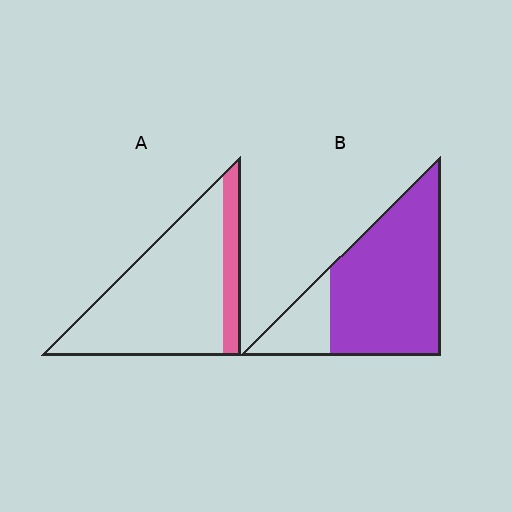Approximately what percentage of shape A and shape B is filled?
A is approximately 15% and B is approximately 80%.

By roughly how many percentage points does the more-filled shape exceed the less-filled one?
By roughly 65 percentage points (B over A).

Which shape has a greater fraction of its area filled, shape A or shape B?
Shape B.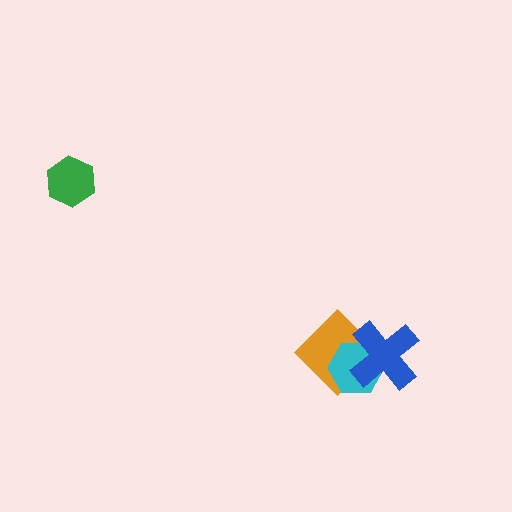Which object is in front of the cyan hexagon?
The blue cross is in front of the cyan hexagon.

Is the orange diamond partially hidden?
Yes, it is partially covered by another shape.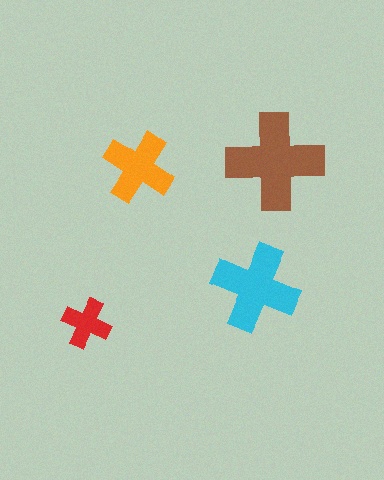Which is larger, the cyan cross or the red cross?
The cyan one.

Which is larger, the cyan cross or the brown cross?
The brown one.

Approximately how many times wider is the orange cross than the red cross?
About 1.5 times wider.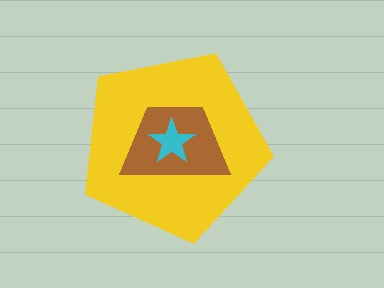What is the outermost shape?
The yellow pentagon.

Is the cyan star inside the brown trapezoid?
Yes.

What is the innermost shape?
The cyan star.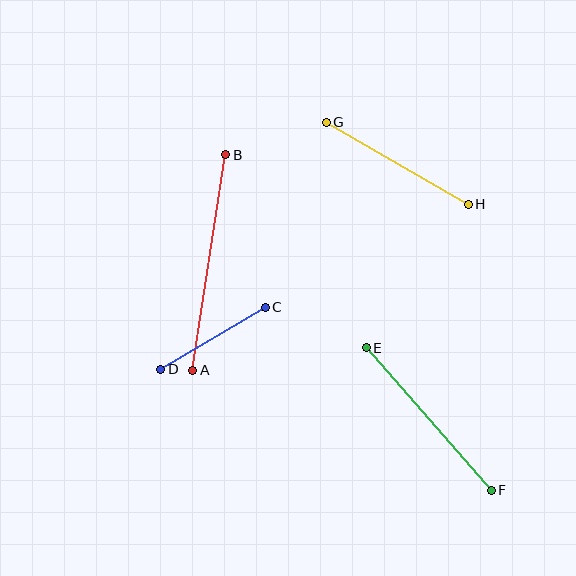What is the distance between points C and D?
The distance is approximately 121 pixels.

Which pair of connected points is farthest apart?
Points A and B are farthest apart.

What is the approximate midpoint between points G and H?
The midpoint is at approximately (397, 163) pixels.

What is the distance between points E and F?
The distance is approximately 190 pixels.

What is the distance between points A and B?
The distance is approximately 218 pixels.